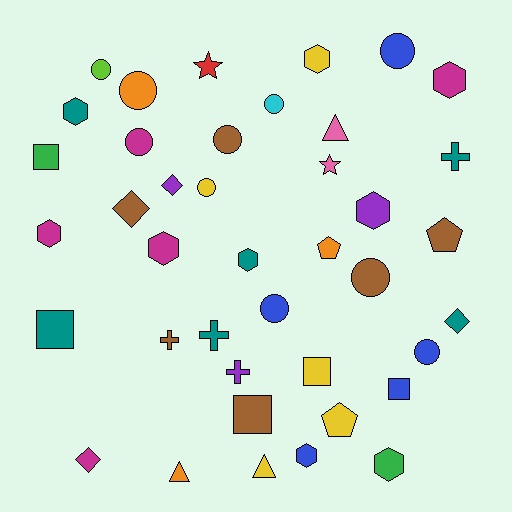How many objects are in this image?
There are 40 objects.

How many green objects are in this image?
There are 2 green objects.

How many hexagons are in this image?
There are 9 hexagons.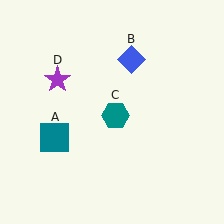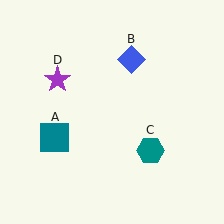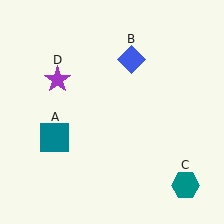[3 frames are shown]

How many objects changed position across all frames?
1 object changed position: teal hexagon (object C).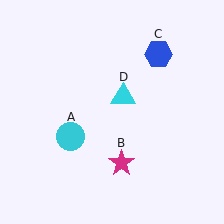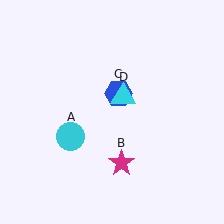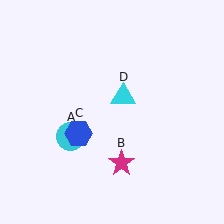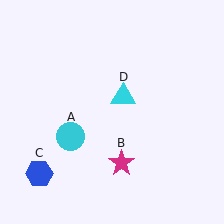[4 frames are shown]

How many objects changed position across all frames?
1 object changed position: blue hexagon (object C).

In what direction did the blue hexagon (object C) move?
The blue hexagon (object C) moved down and to the left.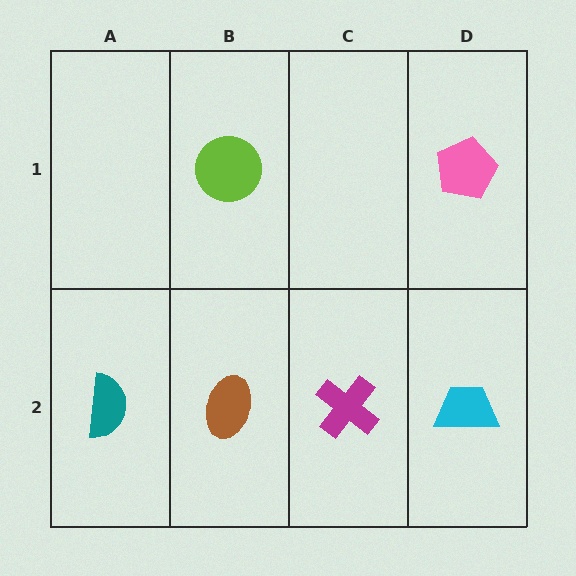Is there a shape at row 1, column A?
No, that cell is empty.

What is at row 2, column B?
A brown ellipse.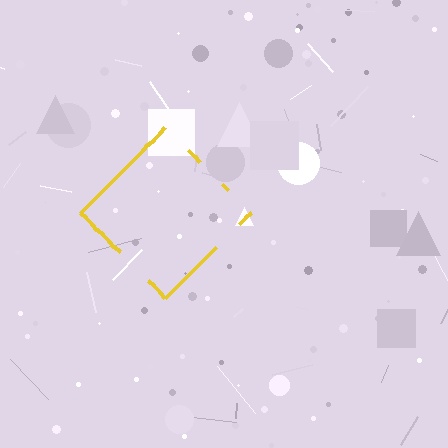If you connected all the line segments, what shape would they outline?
They would outline a diamond.